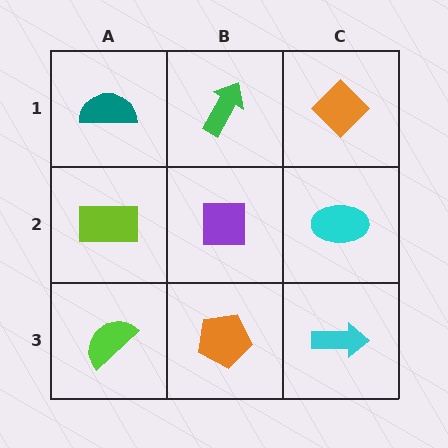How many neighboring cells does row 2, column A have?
3.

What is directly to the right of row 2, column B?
A cyan ellipse.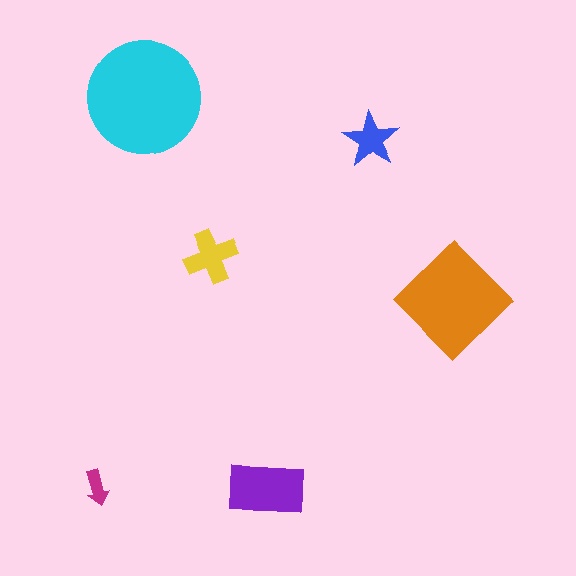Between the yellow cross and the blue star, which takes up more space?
The yellow cross.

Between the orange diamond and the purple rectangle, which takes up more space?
The orange diamond.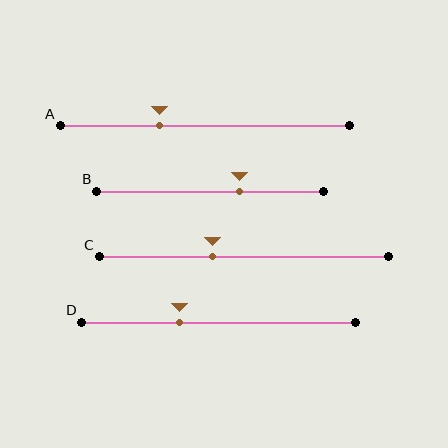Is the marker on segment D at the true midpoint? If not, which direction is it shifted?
No, the marker on segment D is shifted to the left by about 14% of the segment length.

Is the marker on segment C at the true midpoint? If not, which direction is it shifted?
No, the marker on segment C is shifted to the left by about 11% of the segment length.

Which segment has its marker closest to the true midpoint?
Segment C has its marker closest to the true midpoint.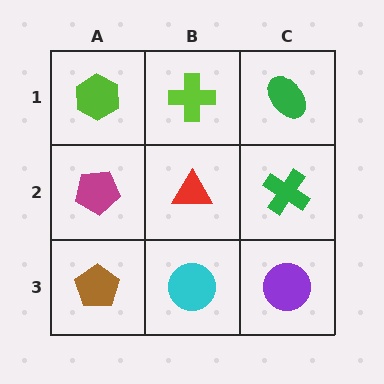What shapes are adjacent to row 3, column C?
A green cross (row 2, column C), a cyan circle (row 3, column B).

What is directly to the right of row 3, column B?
A purple circle.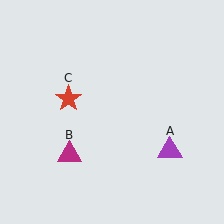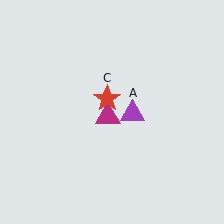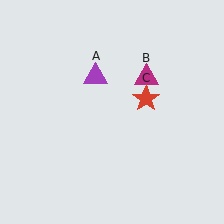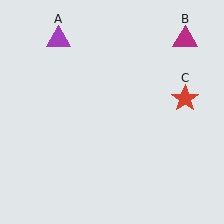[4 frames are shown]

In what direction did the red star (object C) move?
The red star (object C) moved right.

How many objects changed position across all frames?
3 objects changed position: purple triangle (object A), magenta triangle (object B), red star (object C).